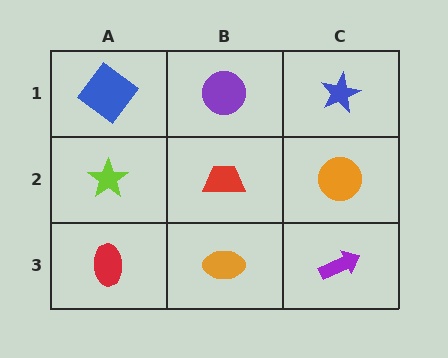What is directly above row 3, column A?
A lime star.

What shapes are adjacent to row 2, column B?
A purple circle (row 1, column B), an orange ellipse (row 3, column B), a lime star (row 2, column A), an orange circle (row 2, column C).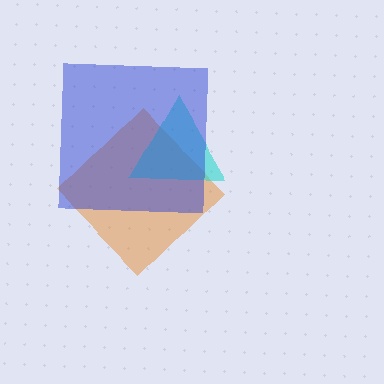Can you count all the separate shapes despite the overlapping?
Yes, there are 3 separate shapes.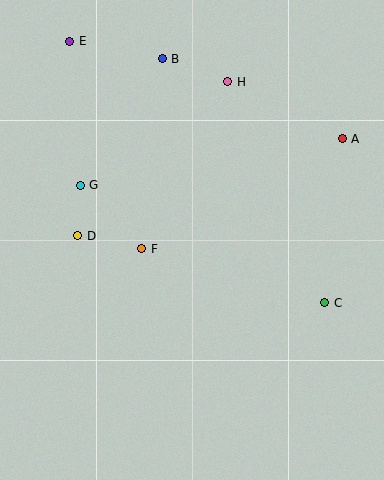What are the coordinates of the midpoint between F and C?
The midpoint between F and C is at (233, 276).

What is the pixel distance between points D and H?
The distance between D and H is 215 pixels.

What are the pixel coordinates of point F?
Point F is at (142, 249).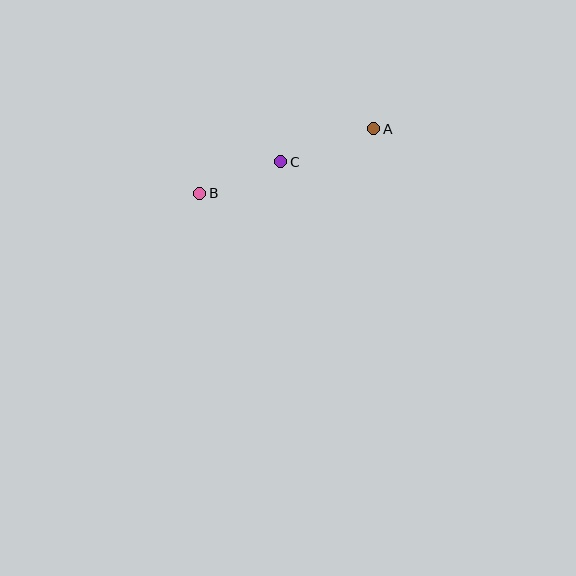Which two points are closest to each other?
Points B and C are closest to each other.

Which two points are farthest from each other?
Points A and B are farthest from each other.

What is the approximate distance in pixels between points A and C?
The distance between A and C is approximately 99 pixels.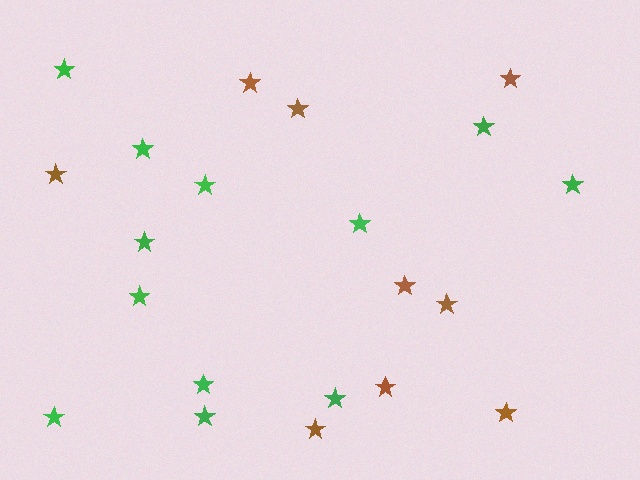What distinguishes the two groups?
There are 2 groups: one group of green stars (12) and one group of brown stars (9).